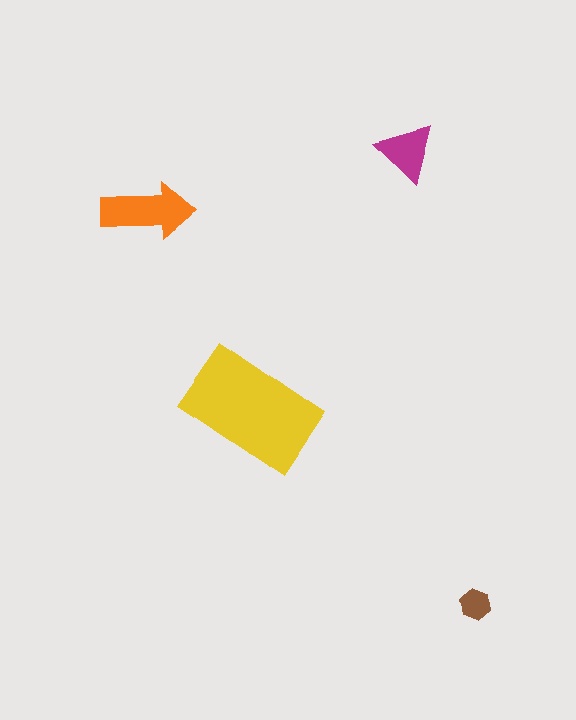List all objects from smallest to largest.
The brown hexagon, the magenta triangle, the orange arrow, the yellow rectangle.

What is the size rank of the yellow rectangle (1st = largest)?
1st.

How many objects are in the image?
There are 4 objects in the image.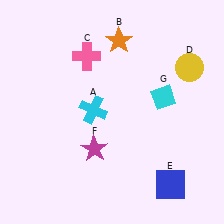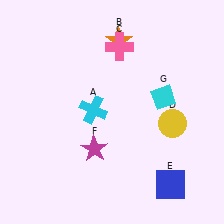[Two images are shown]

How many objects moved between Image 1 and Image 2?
2 objects moved between the two images.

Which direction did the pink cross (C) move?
The pink cross (C) moved right.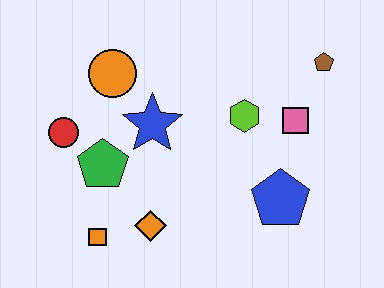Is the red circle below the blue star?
Yes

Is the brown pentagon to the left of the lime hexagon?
No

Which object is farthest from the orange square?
The brown pentagon is farthest from the orange square.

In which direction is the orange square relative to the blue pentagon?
The orange square is to the left of the blue pentagon.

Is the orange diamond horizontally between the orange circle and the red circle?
No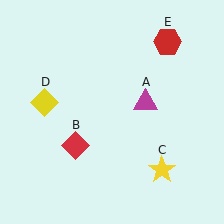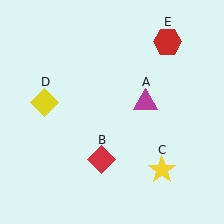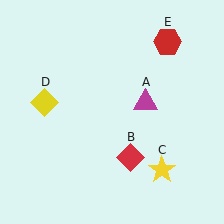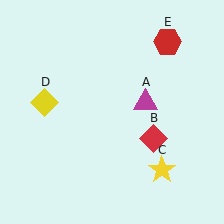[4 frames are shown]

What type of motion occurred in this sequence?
The red diamond (object B) rotated counterclockwise around the center of the scene.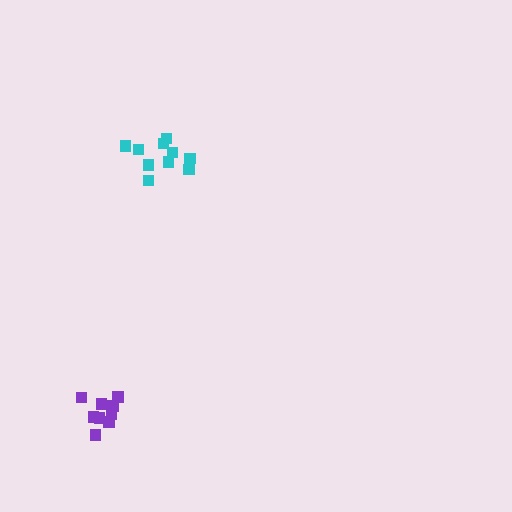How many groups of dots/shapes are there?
There are 2 groups.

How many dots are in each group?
Group 1: 10 dots, Group 2: 9 dots (19 total).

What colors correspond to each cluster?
The clusters are colored: cyan, purple.